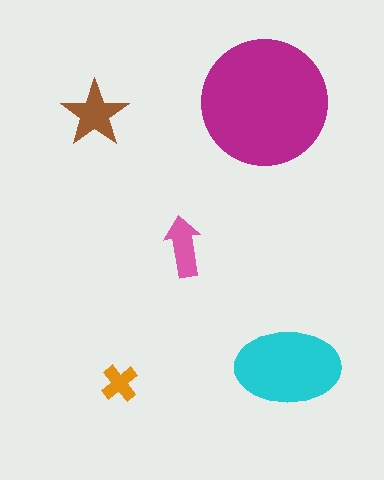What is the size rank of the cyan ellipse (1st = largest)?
2nd.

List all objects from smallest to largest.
The orange cross, the pink arrow, the brown star, the cyan ellipse, the magenta circle.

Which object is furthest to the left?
The brown star is leftmost.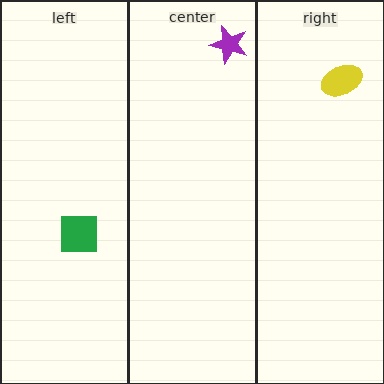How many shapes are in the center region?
1.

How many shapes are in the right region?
1.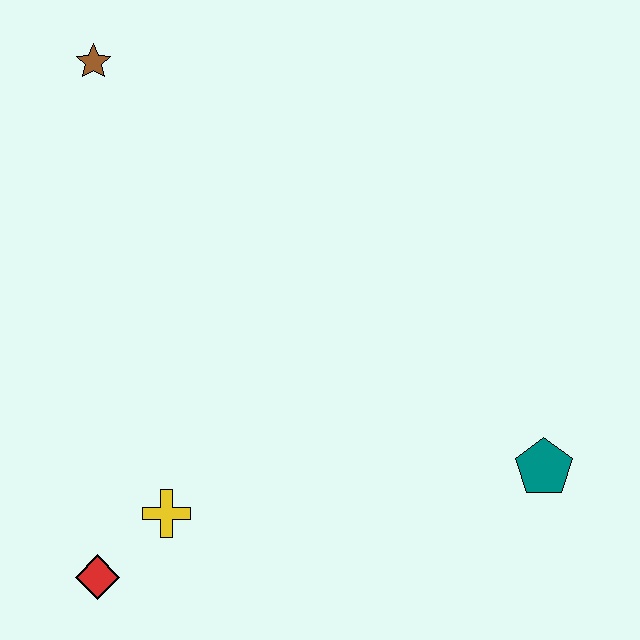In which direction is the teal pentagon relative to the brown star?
The teal pentagon is to the right of the brown star.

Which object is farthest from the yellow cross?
The brown star is farthest from the yellow cross.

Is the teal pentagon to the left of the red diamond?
No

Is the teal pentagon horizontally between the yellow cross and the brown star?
No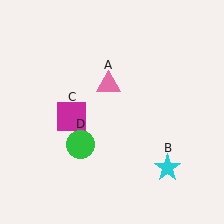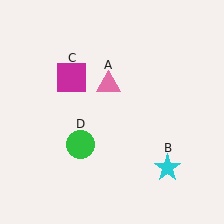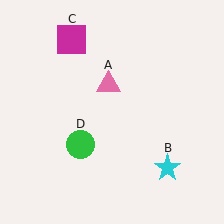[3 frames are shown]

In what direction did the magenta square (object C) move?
The magenta square (object C) moved up.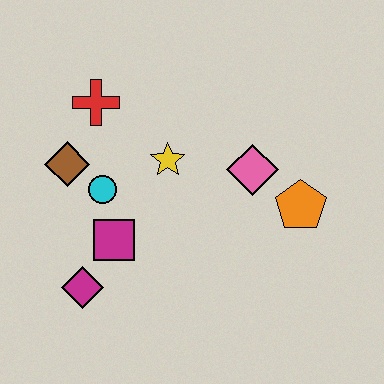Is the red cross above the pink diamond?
Yes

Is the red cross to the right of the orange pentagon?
No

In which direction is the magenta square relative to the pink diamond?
The magenta square is to the left of the pink diamond.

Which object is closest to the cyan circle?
The brown diamond is closest to the cyan circle.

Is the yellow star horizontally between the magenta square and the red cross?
No